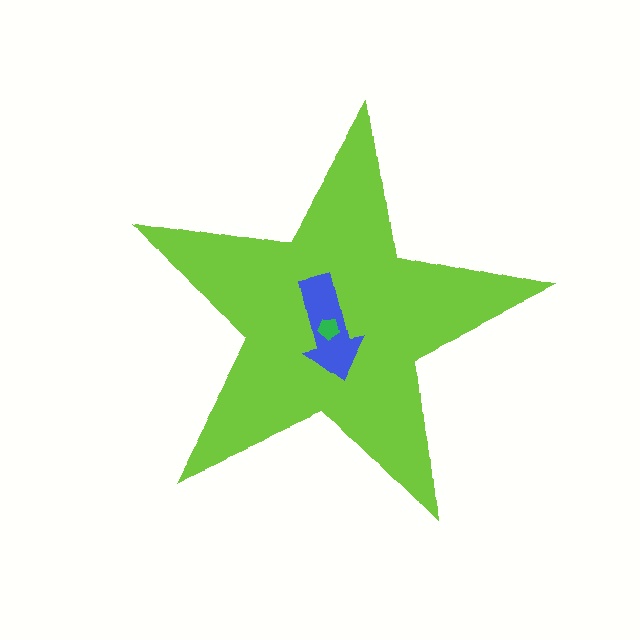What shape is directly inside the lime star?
The blue arrow.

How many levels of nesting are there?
3.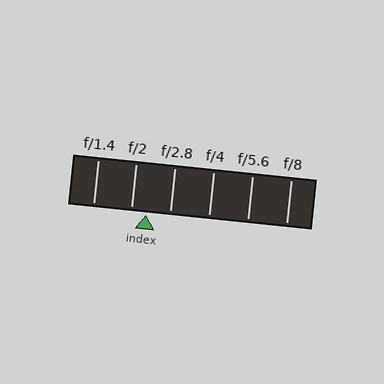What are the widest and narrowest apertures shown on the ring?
The widest aperture shown is f/1.4 and the narrowest is f/8.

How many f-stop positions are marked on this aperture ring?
There are 6 f-stop positions marked.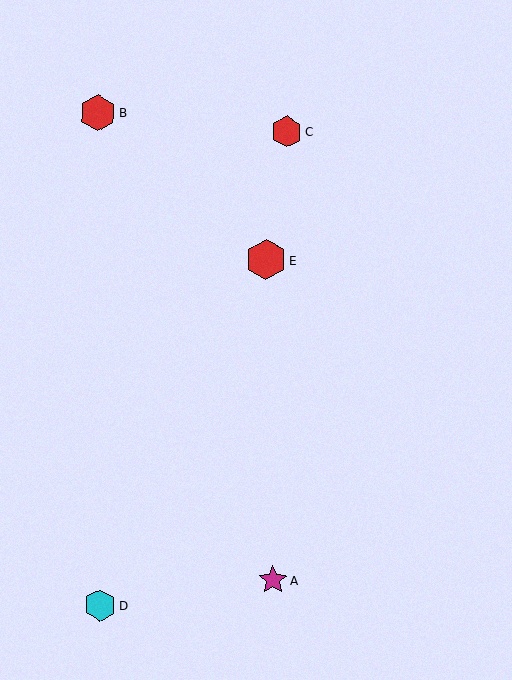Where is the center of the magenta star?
The center of the magenta star is at (273, 580).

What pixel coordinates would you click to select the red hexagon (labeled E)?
Click at (266, 260) to select the red hexagon E.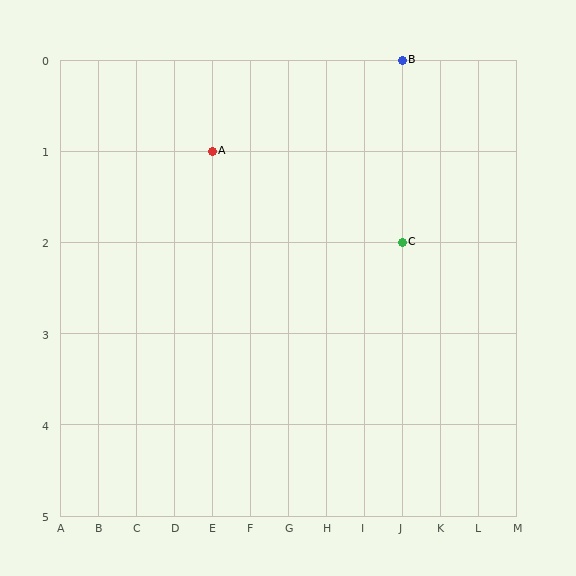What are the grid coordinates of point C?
Point C is at grid coordinates (J, 2).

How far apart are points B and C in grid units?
Points B and C are 2 rows apart.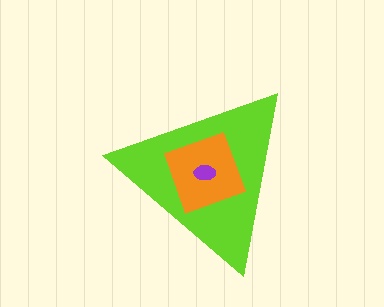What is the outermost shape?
The lime triangle.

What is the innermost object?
The purple ellipse.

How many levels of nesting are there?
3.